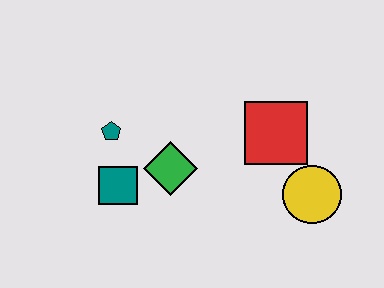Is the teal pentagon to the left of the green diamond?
Yes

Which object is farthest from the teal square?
The yellow circle is farthest from the teal square.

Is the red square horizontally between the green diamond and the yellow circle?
Yes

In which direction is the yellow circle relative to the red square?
The yellow circle is below the red square.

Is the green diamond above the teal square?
Yes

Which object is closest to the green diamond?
The teal square is closest to the green diamond.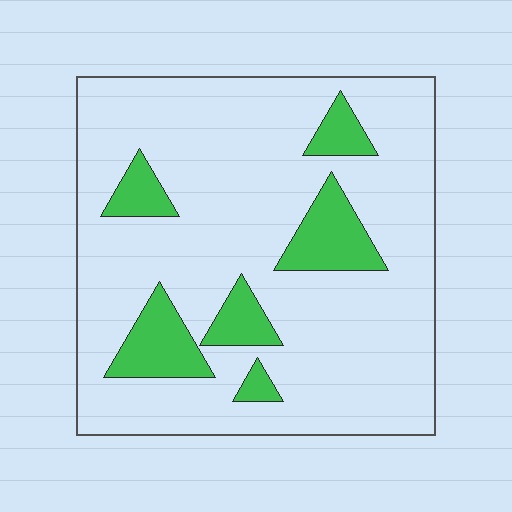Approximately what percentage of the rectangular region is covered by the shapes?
Approximately 15%.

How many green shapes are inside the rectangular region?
6.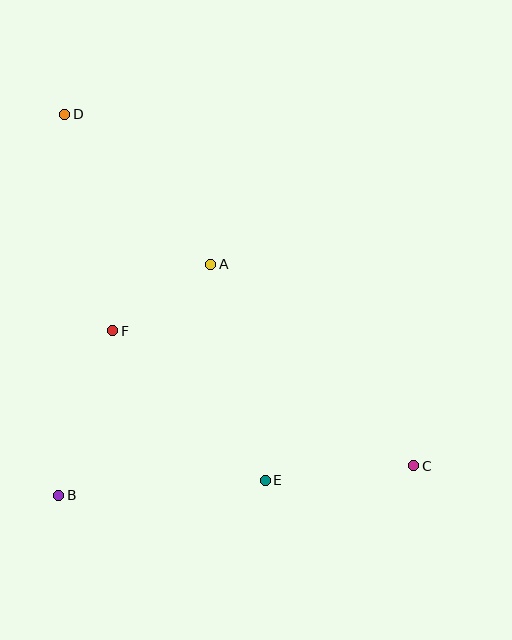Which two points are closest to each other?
Points A and F are closest to each other.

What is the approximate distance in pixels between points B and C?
The distance between B and C is approximately 356 pixels.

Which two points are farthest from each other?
Points C and D are farthest from each other.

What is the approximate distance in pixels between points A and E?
The distance between A and E is approximately 223 pixels.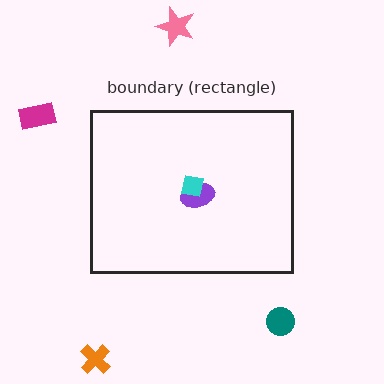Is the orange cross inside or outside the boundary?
Outside.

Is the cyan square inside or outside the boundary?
Inside.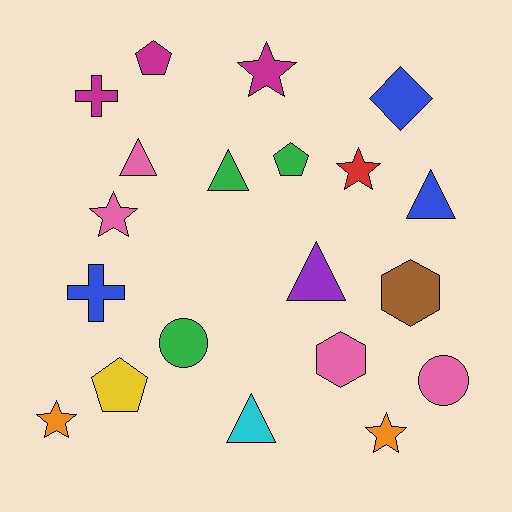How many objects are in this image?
There are 20 objects.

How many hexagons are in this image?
There are 2 hexagons.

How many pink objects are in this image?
There are 4 pink objects.